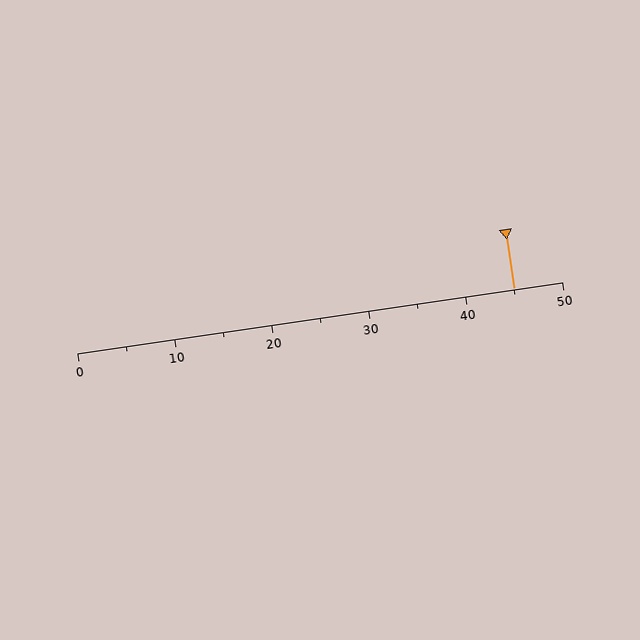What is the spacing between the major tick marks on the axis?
The major ticks are spaced 10 apart.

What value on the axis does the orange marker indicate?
The marker indicates approximately 45.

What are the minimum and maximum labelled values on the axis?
The axis runs from 0 to 50.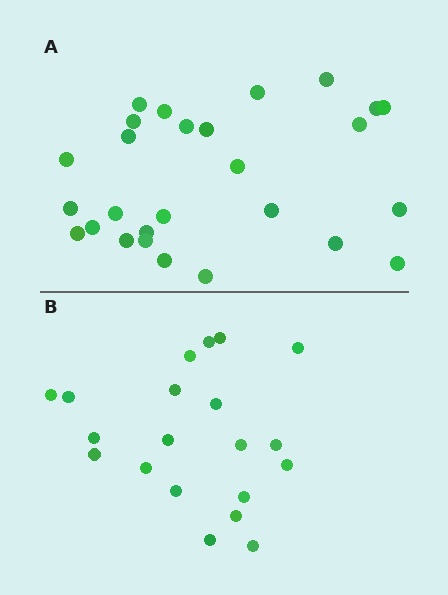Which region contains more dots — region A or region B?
Region A (the top region) has more dots.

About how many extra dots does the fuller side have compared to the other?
Region A has roughly 8 or so more dots than region B.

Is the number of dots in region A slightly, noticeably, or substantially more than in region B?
Region A has noticeably more, but not dramatically so. The ratio is roughly 1.4 to 1.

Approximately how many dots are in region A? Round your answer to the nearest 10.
About 30 dots. (The exact count is 27, which rounds to 30.)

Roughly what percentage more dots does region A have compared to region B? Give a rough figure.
About 35% more.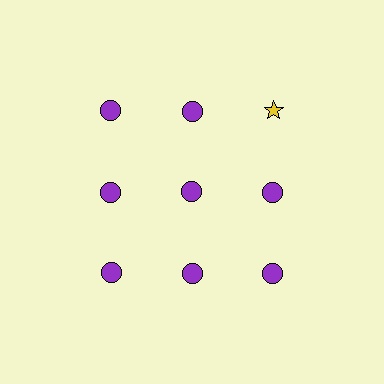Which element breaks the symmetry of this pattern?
The yellow star in the top row, center column breaks the symmetry. All other shapes are purple circles.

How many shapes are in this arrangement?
There are 9 shapes arranged in a grid pattern.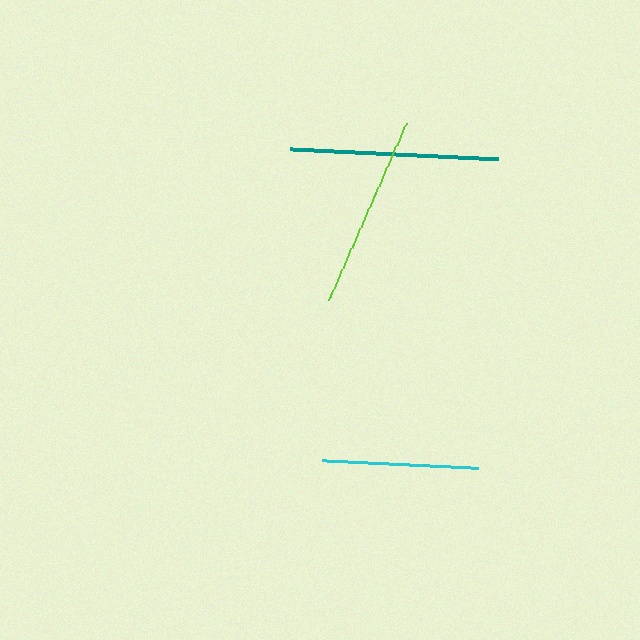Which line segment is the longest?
The teal line is the longest at approximately 208 pixels.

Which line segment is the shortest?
The cyan line is the shortest at approximately 156 pixels.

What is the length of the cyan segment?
The cyan segment is approximately 156 pixels long.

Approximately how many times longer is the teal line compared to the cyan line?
The teal line is approximately 1.3 times the length of the cyan line.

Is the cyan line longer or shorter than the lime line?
The lime line is longer than the cyan line.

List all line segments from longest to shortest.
From longest to shortest: teal, lime, cyan.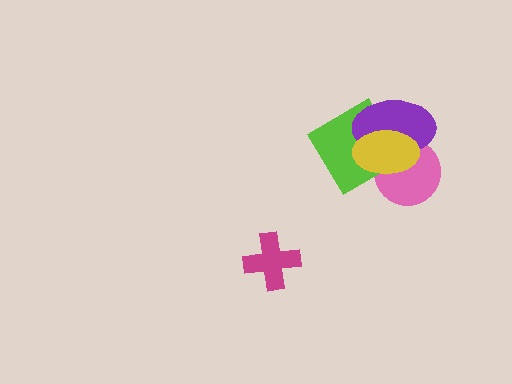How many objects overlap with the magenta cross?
0 objects overlap with the magenta cross.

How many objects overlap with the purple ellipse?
3 objects overlap with the purple ellipse.